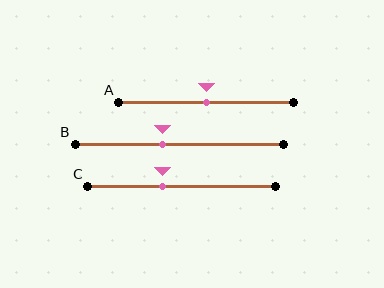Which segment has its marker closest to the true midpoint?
Segment A has its marker closest to the true midpoint.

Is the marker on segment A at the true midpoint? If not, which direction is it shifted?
Yes, the marker on segment A is at the true midpoint.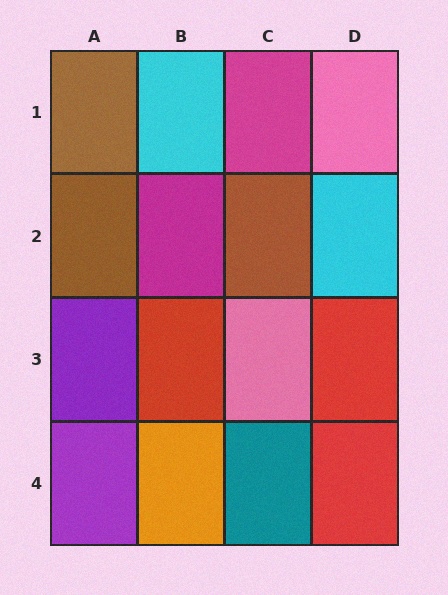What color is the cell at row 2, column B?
Magenta.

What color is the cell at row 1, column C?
Magenta.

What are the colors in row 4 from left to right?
Purple, orange, teal, red.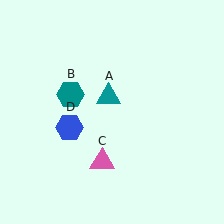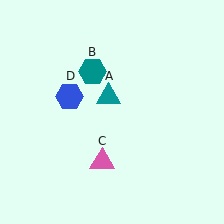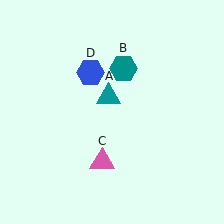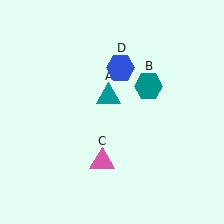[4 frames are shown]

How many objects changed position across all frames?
2 objects changed position: teal hexagon (object B), blue hexagon (object D).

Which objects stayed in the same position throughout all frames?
Teal triangle (object A) and pink triangle (object C) remained stationary.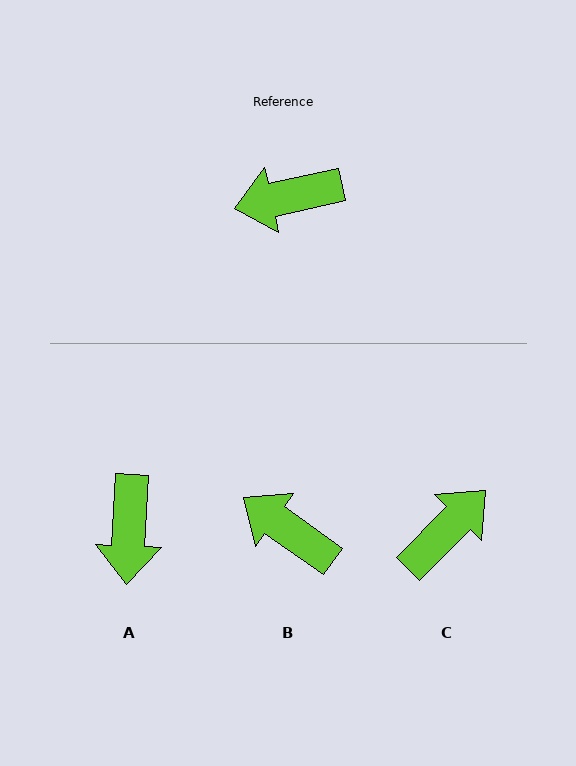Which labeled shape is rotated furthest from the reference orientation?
C, about 147 degrees away.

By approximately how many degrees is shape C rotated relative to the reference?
Approximately 147 degrees clockwise.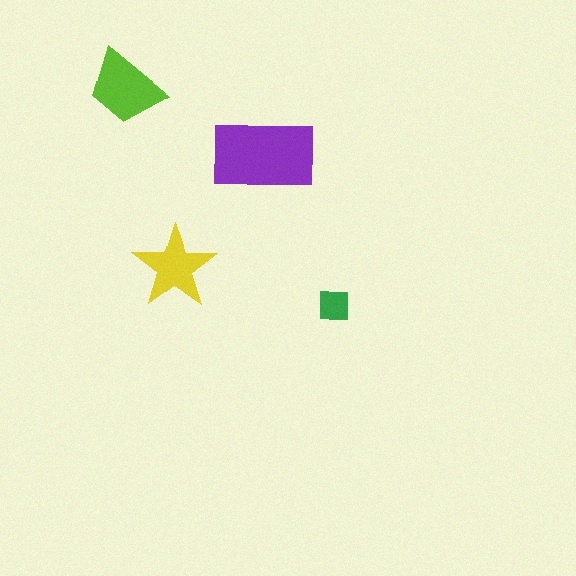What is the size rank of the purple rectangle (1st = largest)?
1st.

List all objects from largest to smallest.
The purple rectangle, the lime trapezoid, the yellow star, the green square.